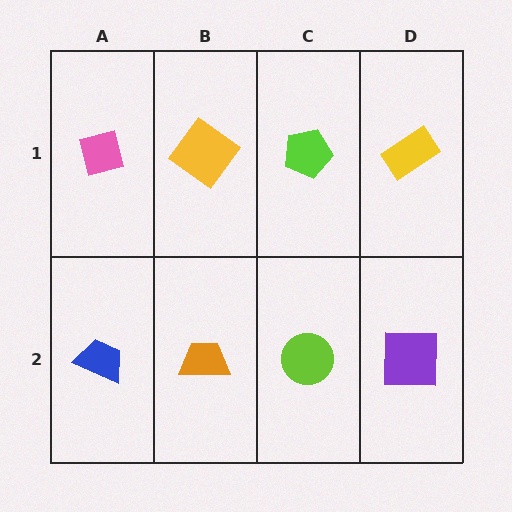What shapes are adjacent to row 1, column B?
An orange trapezoid (row 2, column B), a pink square (row 1, column A), a lime pentagon (row 1, column C).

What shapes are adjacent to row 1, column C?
A lime circle (row 2, column C), a yellow diamond (row 1, column B), a yellow rectangle (row 1, column D).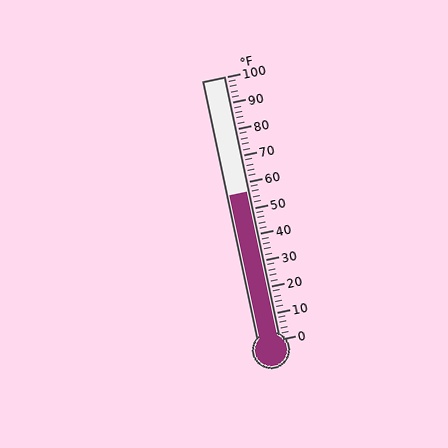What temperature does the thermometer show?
The thermometer shows approximately 56°F.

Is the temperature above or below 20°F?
The temperature is above 20°F.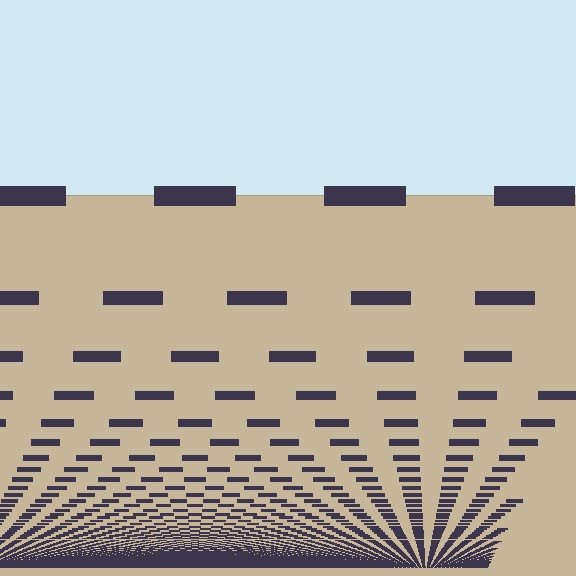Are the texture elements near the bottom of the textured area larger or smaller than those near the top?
Smaller. The gradient is inverted — elements near the bottom are smaller and denser.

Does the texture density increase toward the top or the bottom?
Density increases toward the bottom.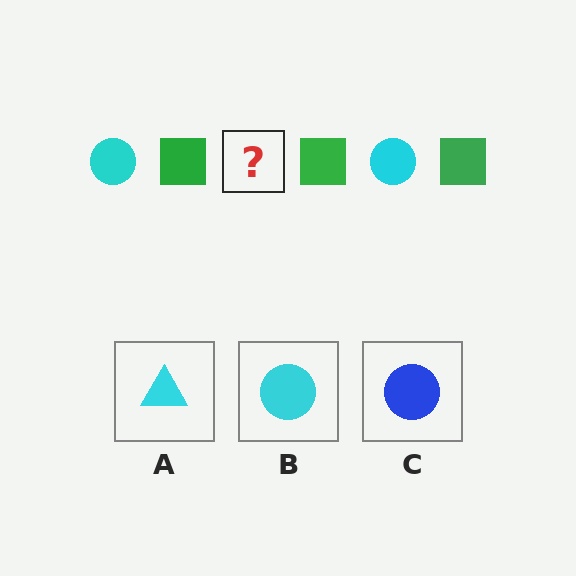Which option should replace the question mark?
Option B.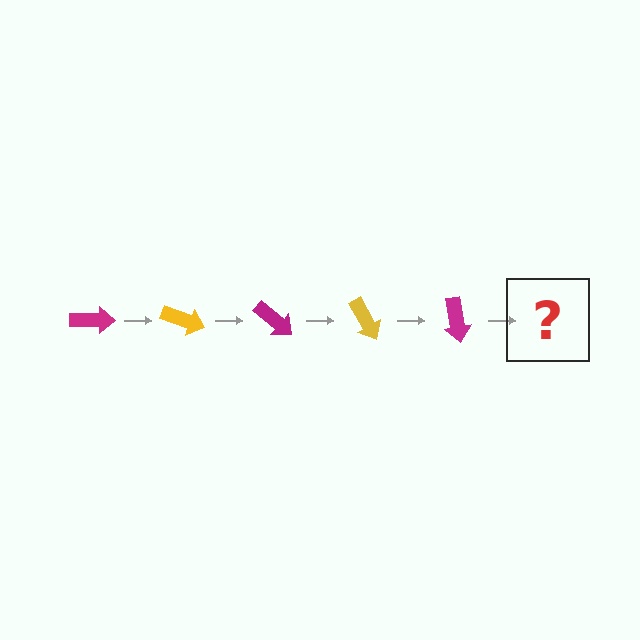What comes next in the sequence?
The next element should be a yellow arrow, rotated 100 degrees from the start.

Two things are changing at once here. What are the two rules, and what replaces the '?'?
The two rules are that it rotates 20 degrees each step and the color cycles through magenta and yellow. The '?' should be a yellow arrow, rotated 100 degrees from the start.